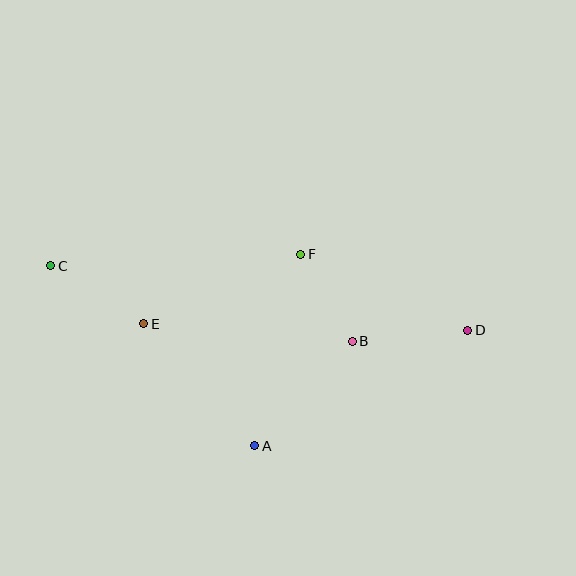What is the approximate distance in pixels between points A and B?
The distance between A and B is approximately 143 pixels.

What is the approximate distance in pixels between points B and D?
The distance between B and D is approximately 116 pixels.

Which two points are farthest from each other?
Points C and D are farthest from each other.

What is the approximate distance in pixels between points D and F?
The distance between D and F is approximately 183 pixels.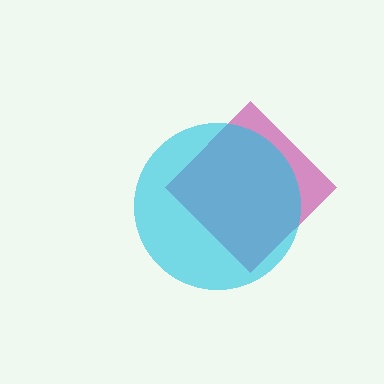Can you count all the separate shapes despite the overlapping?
Yes, there are 2 separate shapes.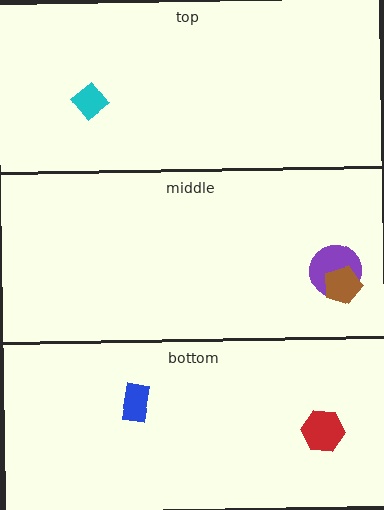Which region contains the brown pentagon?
The middle region.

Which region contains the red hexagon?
The bottom region.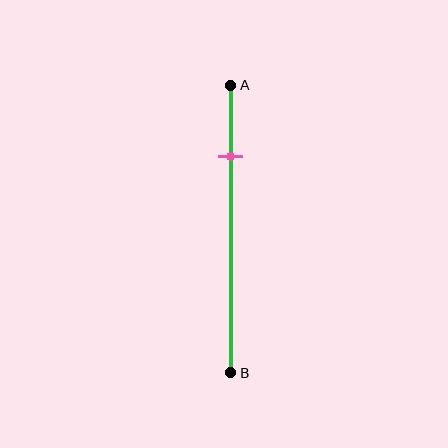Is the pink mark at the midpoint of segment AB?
No, the mark is at about 25% from A, not at the 50% midpoint.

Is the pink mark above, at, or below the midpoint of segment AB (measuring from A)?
The pink mark is above the midpoint of segment AB.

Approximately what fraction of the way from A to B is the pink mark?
The pink mark is approximately 25% of the way from A to B.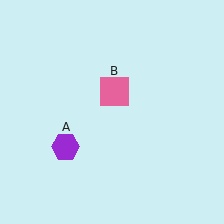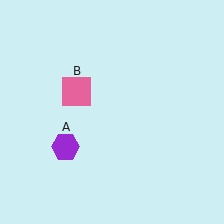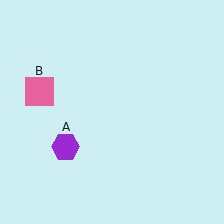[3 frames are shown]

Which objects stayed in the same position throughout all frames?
Purple hexagon (object A) remained stationary.